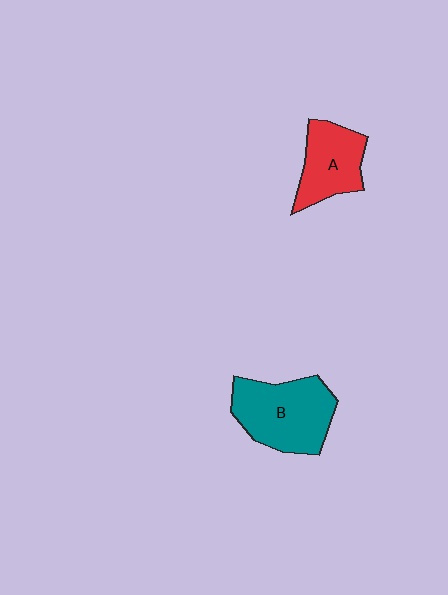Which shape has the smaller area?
Shape A (red).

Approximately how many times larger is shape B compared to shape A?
Approximately 1.4 times.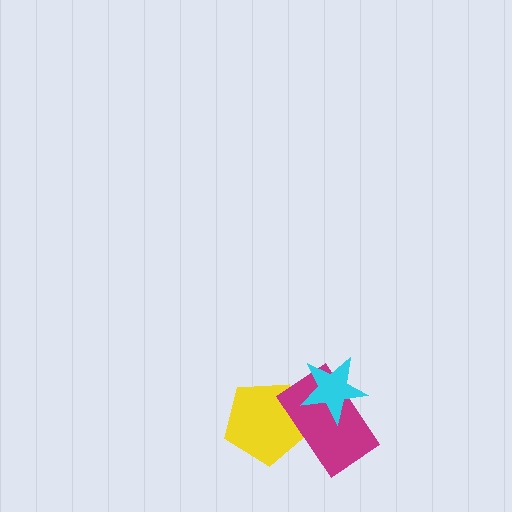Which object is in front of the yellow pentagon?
The magenta rectangle is in front of the yellow pentagon.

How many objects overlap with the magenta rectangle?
2 objects overlap with the magenta rectangle.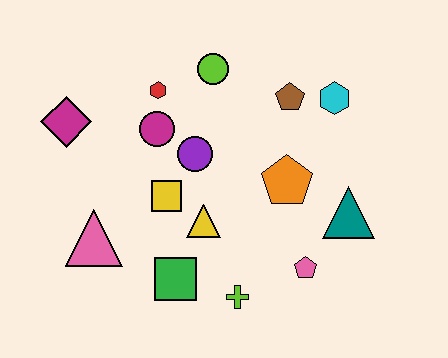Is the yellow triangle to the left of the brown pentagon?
Yes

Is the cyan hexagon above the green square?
Yes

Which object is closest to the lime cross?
The green square is closest to the lime cross.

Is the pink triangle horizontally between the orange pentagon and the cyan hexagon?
No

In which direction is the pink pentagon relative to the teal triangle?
The pink pentagon is below the teal triangle.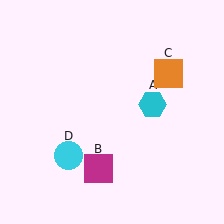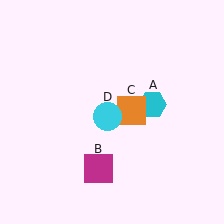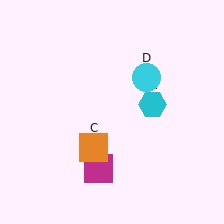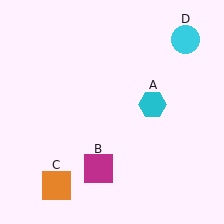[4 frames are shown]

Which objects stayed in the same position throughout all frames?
Cyan hexagon (object A) and magenta square (object B) remained stationary.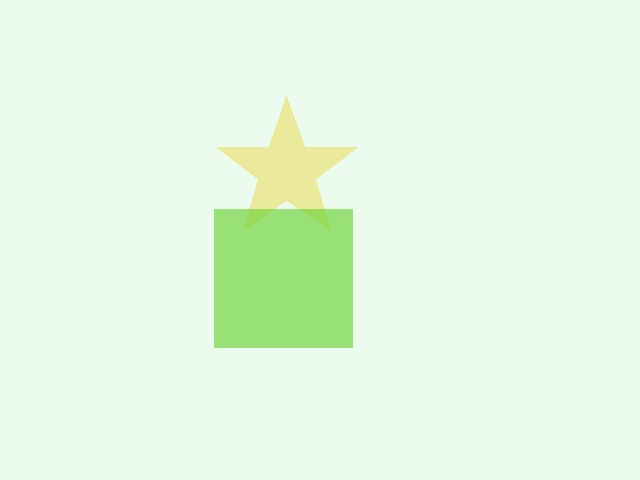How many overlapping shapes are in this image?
There are 2 overlapping shapes in the image.